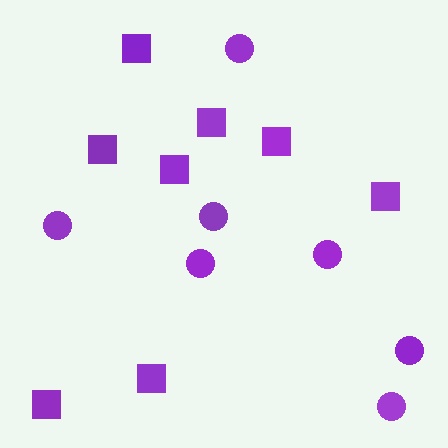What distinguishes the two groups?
There are 2 groups: one group of circles (7) and one group of squares (8).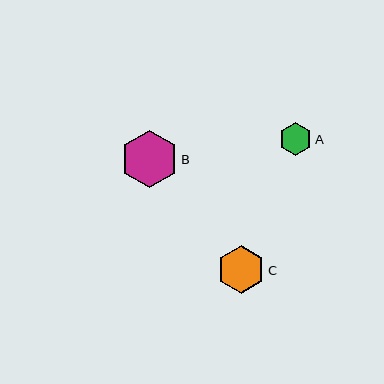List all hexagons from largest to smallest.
From largest to smallest: B, C, A.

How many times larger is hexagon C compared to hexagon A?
Hexagon C is approximately 1.5 times the size of hexagon A.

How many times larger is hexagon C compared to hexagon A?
Hexagon C is approximately 1.5 times the size of hexagon A.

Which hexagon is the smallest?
Hexagon A is the smallest with a size of approximately 32 pixels.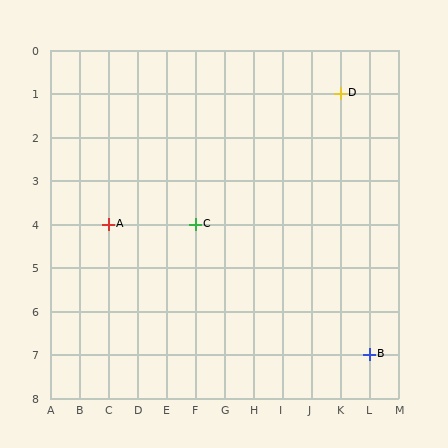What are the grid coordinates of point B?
Point B is at grid coordinates (L, 7).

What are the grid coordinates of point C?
Point C is at grid coordinates (F, 4).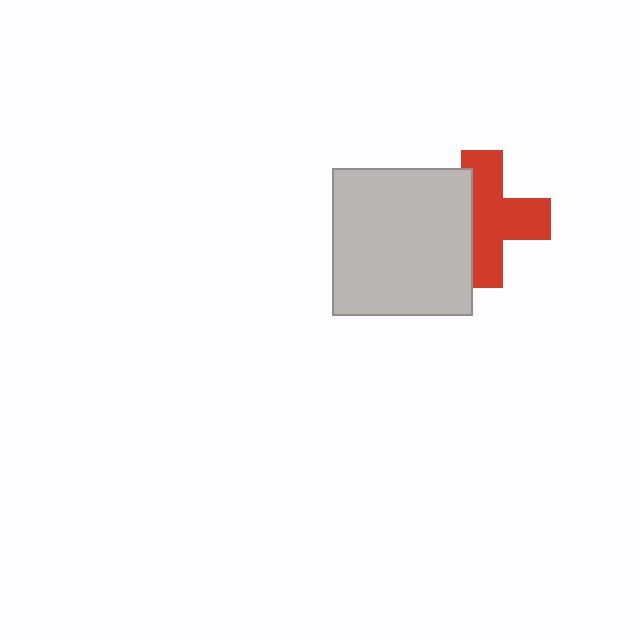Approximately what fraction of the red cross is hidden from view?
Roughly 35% of the red cross is hidden behind the light gray rectangle.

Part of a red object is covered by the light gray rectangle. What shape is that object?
It is a cross.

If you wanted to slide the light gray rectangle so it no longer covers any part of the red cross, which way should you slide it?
Slide it left — that is the most direct way to separate the two shapes.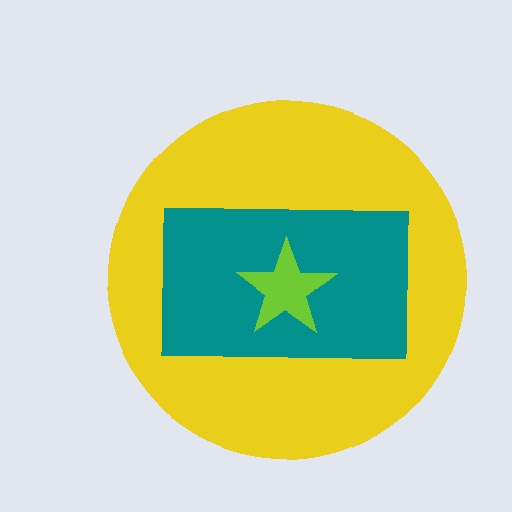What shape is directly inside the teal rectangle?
The lime star.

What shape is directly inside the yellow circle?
The teal rectangle.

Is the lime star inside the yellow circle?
Yes.